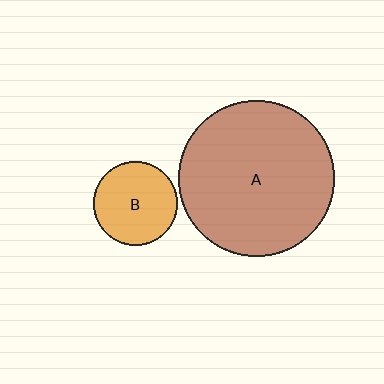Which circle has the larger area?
Circle A (brown).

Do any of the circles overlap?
No, none of the circles overlap.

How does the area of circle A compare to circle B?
Approximately 3.5 times.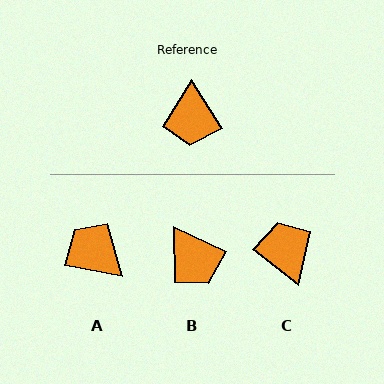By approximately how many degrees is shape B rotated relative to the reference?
Approximately 34 degrees counter-clockwise.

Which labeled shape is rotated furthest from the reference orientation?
C, about 160 degrees away.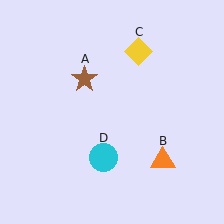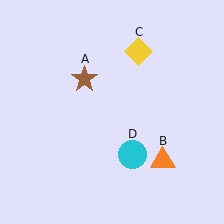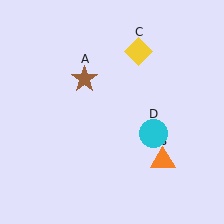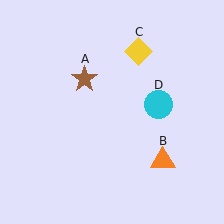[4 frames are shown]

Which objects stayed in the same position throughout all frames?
Brown star (object A) and orange triangle (object B) and yellow diamond (object C) remained stationary.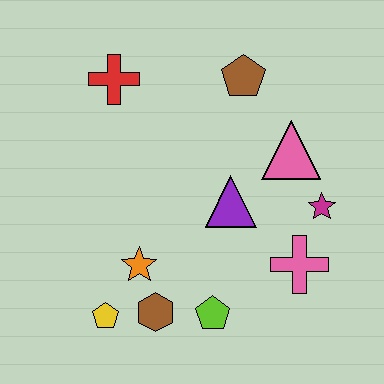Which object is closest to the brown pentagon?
The pink triangle is closest to the brown pentagon.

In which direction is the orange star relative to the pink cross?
The orange star is to the left of the pink cross.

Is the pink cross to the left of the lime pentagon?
No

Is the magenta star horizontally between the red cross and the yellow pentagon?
No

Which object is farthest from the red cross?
The pink cross is farthest from the red cross.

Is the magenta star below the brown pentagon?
Yes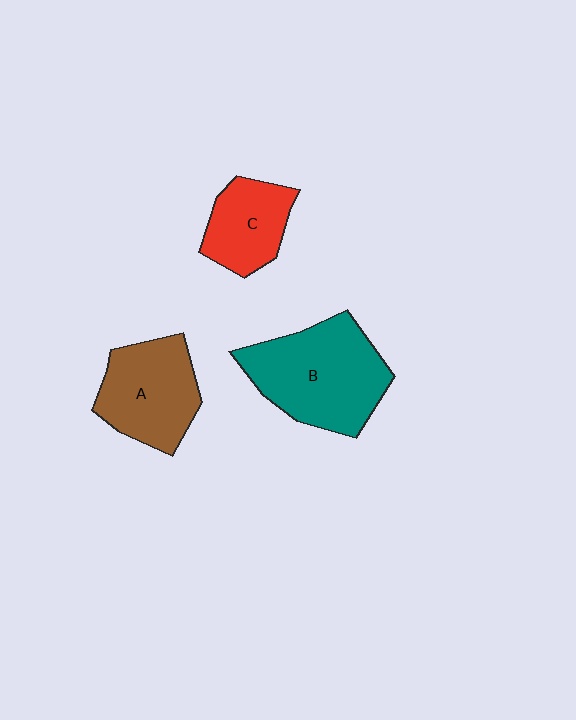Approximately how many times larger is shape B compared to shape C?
Approximately 1.8 times.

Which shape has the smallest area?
Shape C (red).